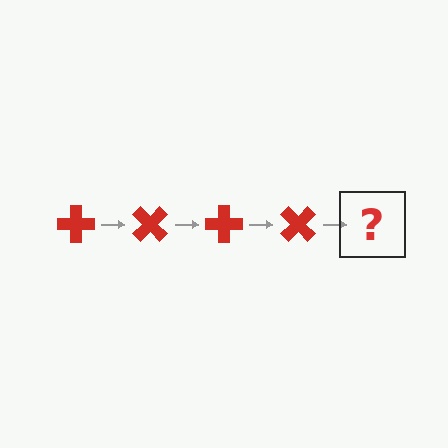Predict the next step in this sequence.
The next step is a red cross rotated 180 degrees.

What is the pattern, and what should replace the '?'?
The pattern is that the cross rotates 45 degrees each step. The '?' should be a red cross rotated 180 degrees.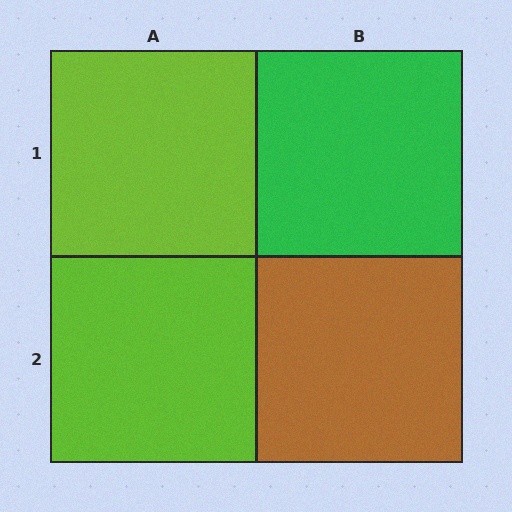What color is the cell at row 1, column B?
Green.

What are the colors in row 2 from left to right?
Lime, brown.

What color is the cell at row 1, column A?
Lime.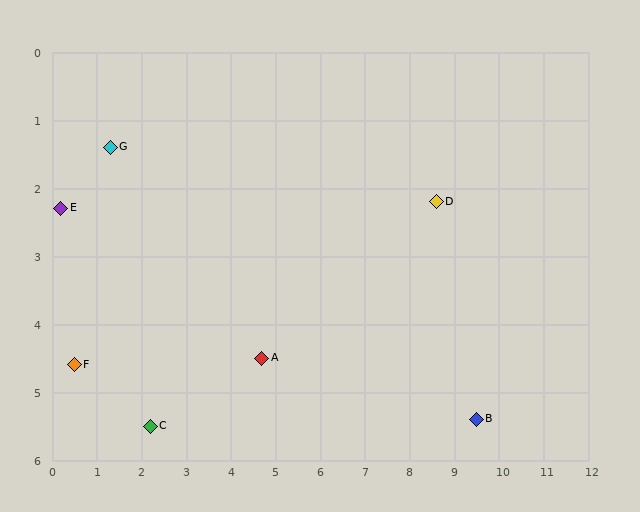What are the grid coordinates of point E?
Point E is at approximately (0.2, 2.3).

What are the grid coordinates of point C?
Point C is at approximately (2.2, 5.5).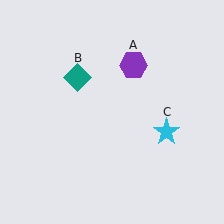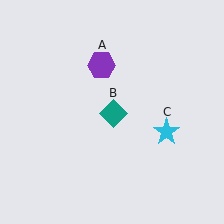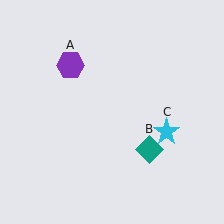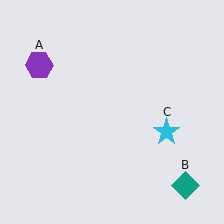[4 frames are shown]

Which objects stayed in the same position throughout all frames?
Cyan star (object C) remained stationary.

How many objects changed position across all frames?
2 objects changed position: purple hexagon (object A), teal diamond (object B).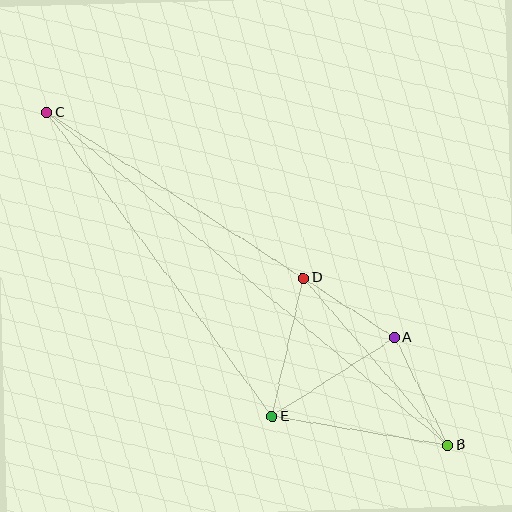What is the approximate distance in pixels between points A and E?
The distance between A and E is approximately 146 pixels.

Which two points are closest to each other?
Points A and D are closest to each other.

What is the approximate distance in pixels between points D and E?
The distance between D and E is approximately 142 pixels.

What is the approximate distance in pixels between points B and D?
The distance between B and D is approximately 221 pixels.